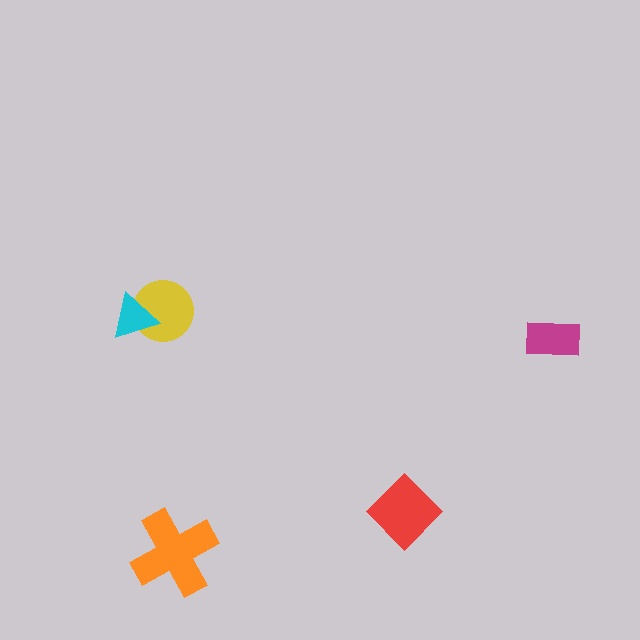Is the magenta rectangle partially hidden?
No, no other shape covers it.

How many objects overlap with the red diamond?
0 objects overlap with the red diamond.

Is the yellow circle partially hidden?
Yes, it is partially covered by another shape.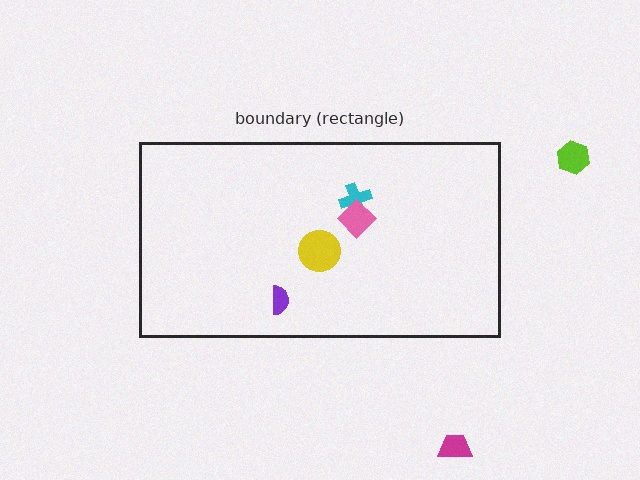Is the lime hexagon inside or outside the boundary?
Outside.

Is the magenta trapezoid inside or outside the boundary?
Outside.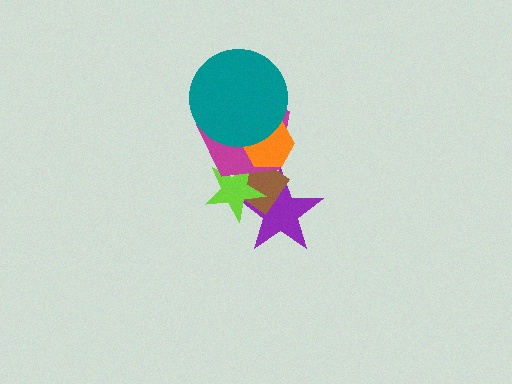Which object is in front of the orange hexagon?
The teal circle is in front of the orange hexagon.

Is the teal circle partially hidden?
No, no other shape covers it.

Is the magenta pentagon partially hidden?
Yes, it is partially covered by another shape.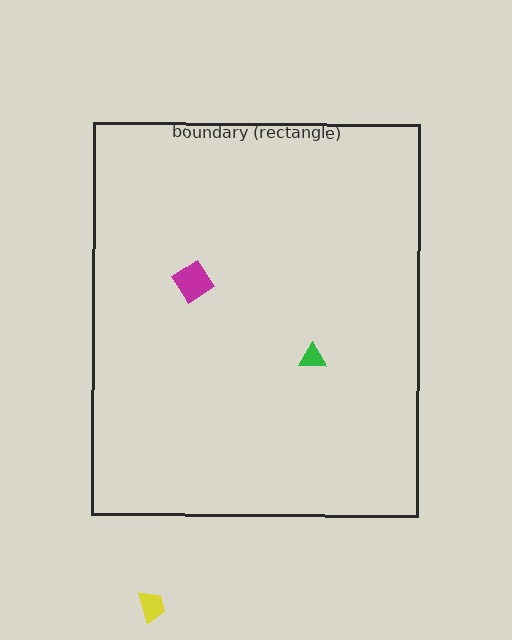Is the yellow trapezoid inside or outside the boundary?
Outside.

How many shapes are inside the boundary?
2 inside, 1 outside.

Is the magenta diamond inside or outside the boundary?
Inside.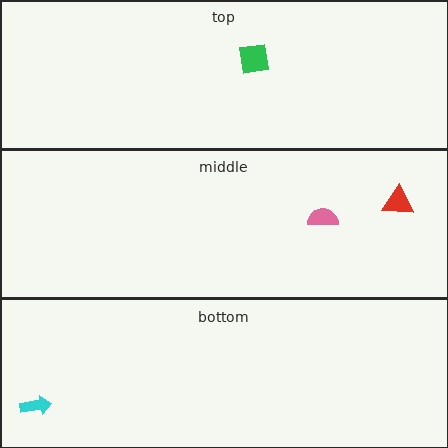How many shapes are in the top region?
1.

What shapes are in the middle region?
The pink semicircle, the red triangle.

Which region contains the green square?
The top region.